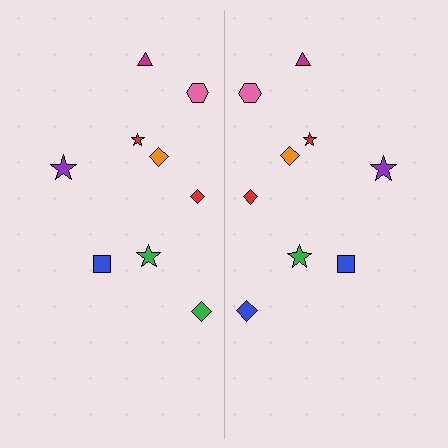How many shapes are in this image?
There are 18 shapes in this image.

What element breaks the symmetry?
The blue diamond on the right side breaks the symmetry — its mirror counterpart is green.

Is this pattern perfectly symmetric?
No, the pattern is not perfectly symmetric. The blue diamond on the right side breaks the symmetry — its mirror counterpart is green.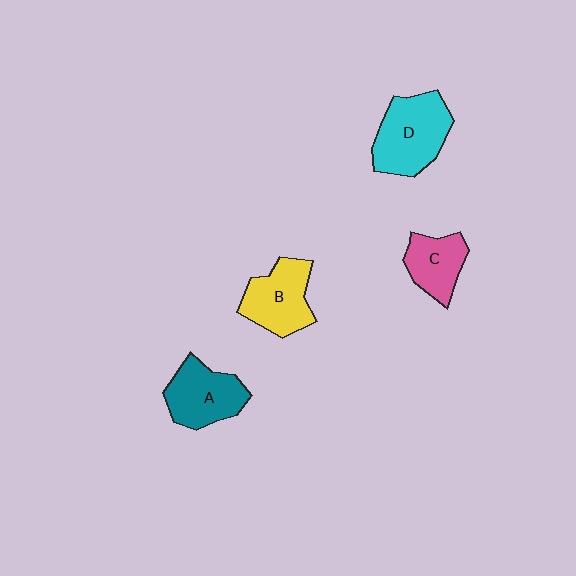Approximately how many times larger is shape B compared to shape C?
Approximately 1.3 times.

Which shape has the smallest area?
Shape C (pink).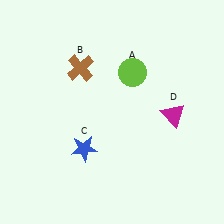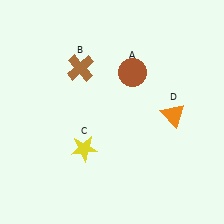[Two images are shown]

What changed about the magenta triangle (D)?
In Image 1, D is magenta. In Image 2, it changed to orange.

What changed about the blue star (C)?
In Image 1, C is blue. In Image 2, it changed to yellow.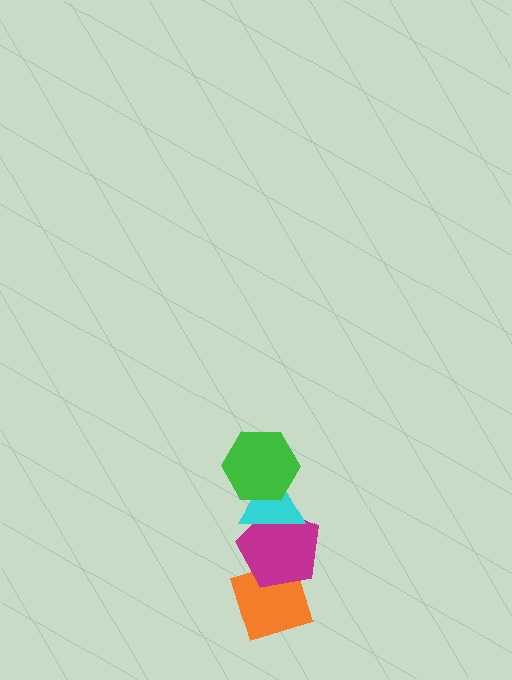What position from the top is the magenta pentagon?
The magenta pentagon is 3rd from the top.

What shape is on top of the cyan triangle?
The green hexagon is on top of the cyan triangle.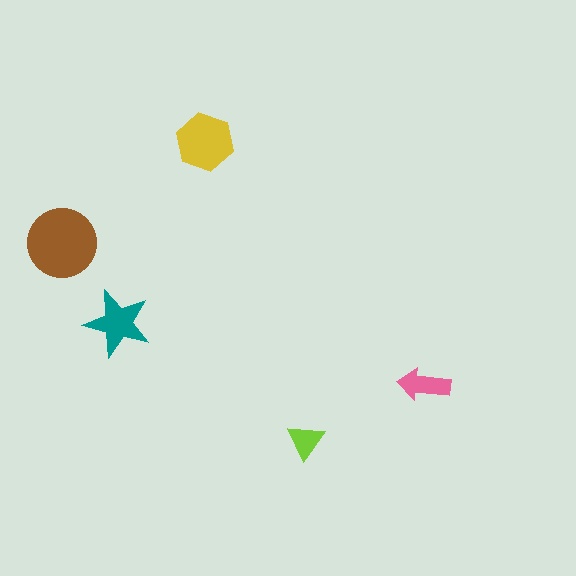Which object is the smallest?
The lime triangle.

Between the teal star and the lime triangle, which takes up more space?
The teal star.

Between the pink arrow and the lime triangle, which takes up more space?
The pink arrow.